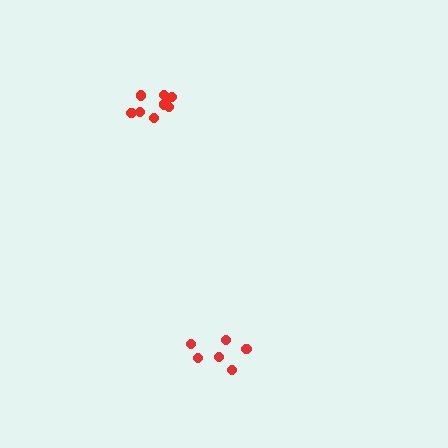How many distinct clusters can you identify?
There are 2 distinct clusters.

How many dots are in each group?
Group 1: 6 dots, Group 2: 9 dots (15 total).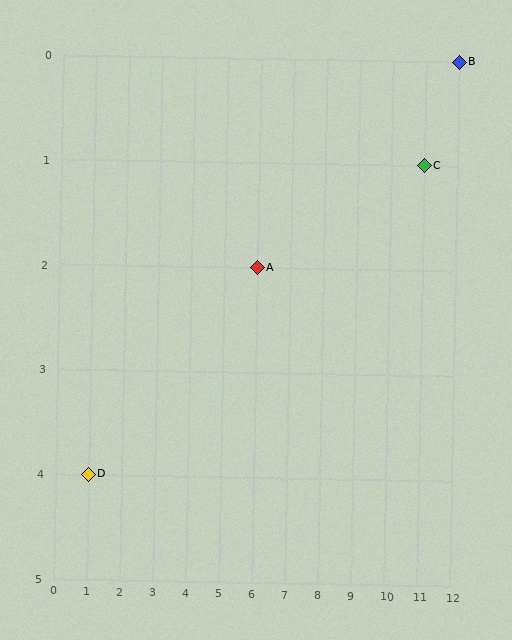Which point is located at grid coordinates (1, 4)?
Point D is at (1, 4).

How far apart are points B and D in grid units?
Points B and D are 11 columns and 4 rows apart (about 11.7 grid units diagonally).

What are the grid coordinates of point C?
Point C is at grid coordinates (11, 1).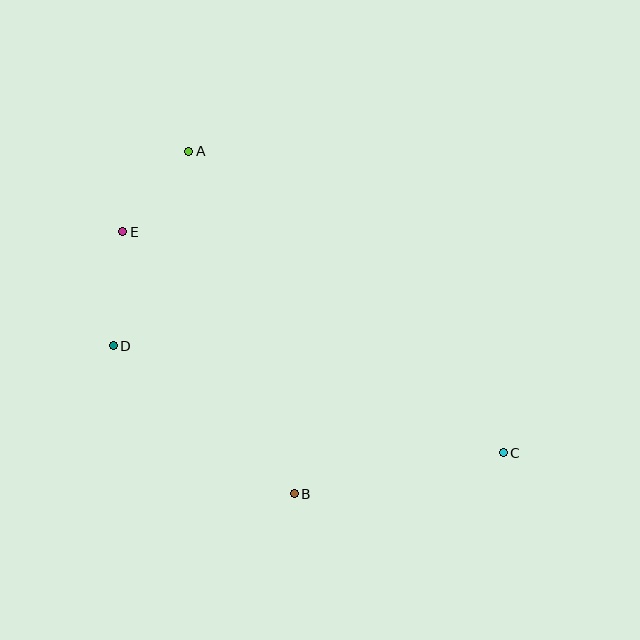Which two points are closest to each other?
Points A and E are closest to each other.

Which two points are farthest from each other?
Points C and E are farthest from each other.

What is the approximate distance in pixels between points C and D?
The distance between C and D is approximately 405 pixels.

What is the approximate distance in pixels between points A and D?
The distance between A and D is approximately 208 pixels.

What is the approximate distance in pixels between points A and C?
The distance between A and C is approximately 435 pixels.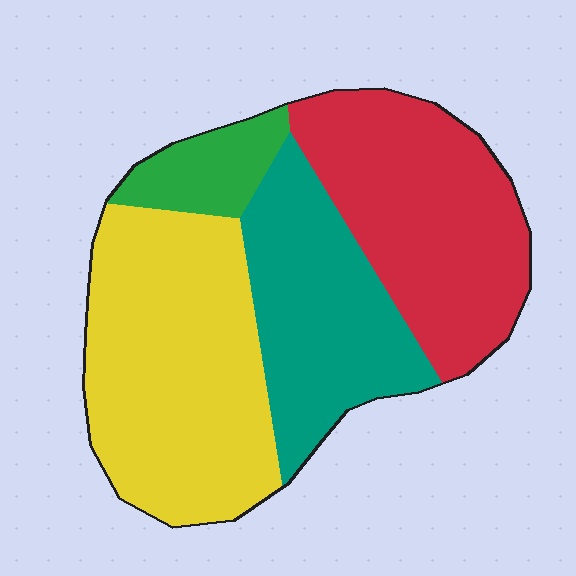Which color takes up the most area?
Yellow, at roughly 35%.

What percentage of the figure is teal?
Teal takes up about one quarter (1/4) of the figure.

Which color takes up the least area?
Green, at roughly 10%.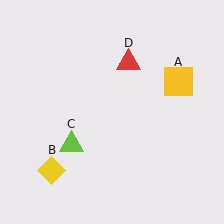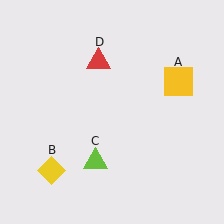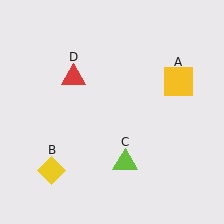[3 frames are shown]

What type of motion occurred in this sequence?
The lime triangle (object C), red triangle (object D) rotated counterclockwise around the center of the scene.